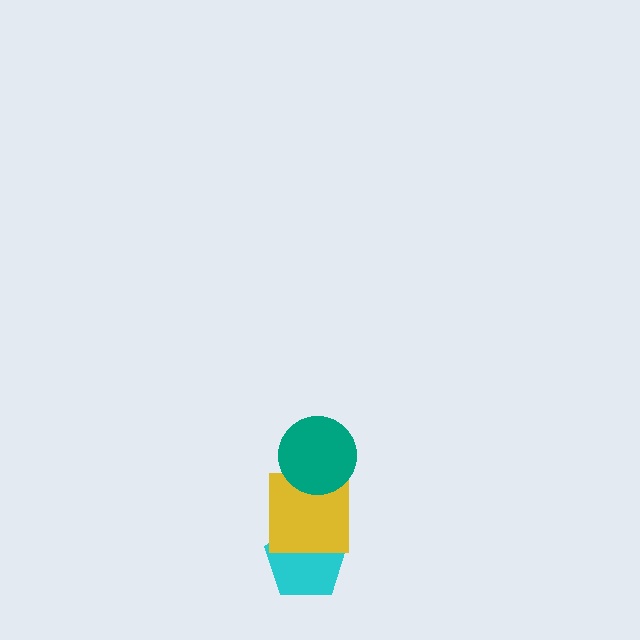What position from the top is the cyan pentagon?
The cyan pentagon is 3rd from the top.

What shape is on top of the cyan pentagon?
The yellow square is on top of the cyan pentagon.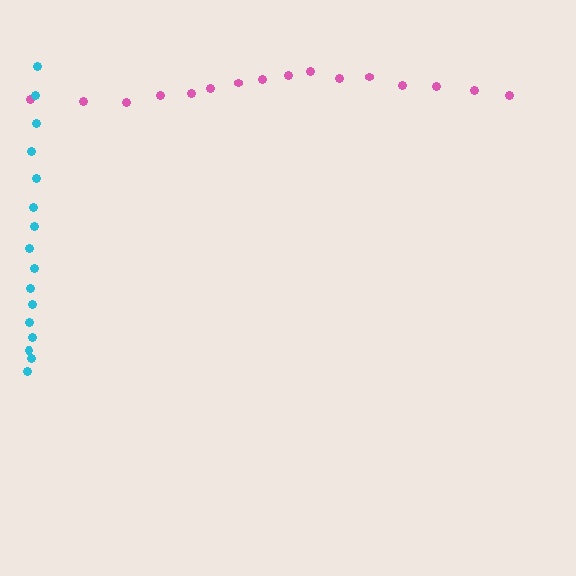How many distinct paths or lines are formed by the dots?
There are 2 distinct paths.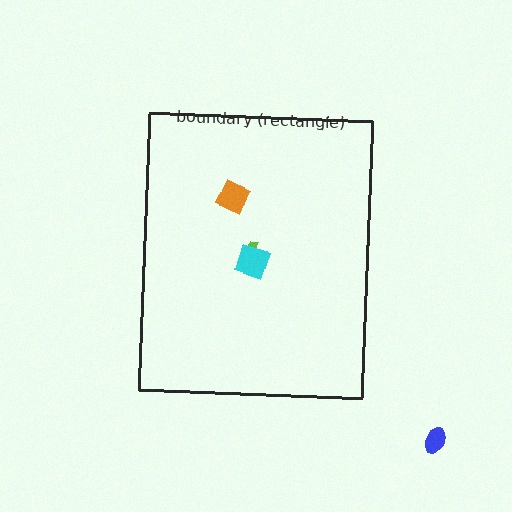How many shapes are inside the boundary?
3 inside, 1 outside.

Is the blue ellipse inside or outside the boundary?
Outside.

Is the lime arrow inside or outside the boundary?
Inside.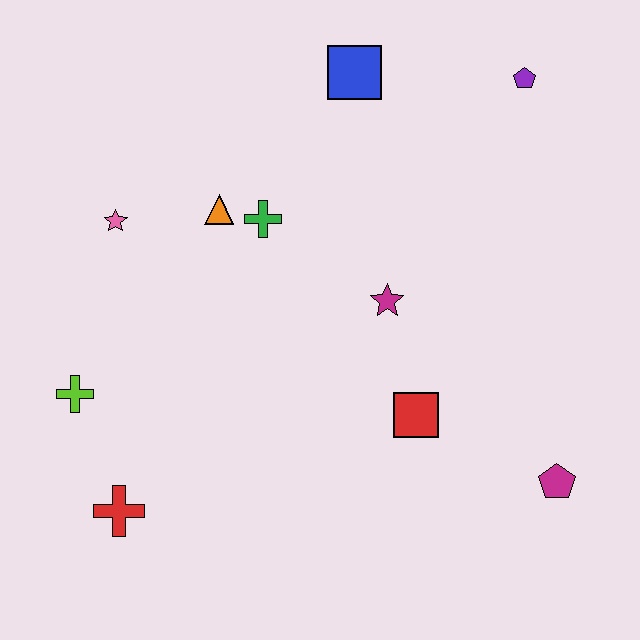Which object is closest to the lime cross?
The red cross is closest to the lime cross.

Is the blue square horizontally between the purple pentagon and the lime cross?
Yes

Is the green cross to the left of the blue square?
Yes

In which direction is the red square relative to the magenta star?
The red square is below the magenta star.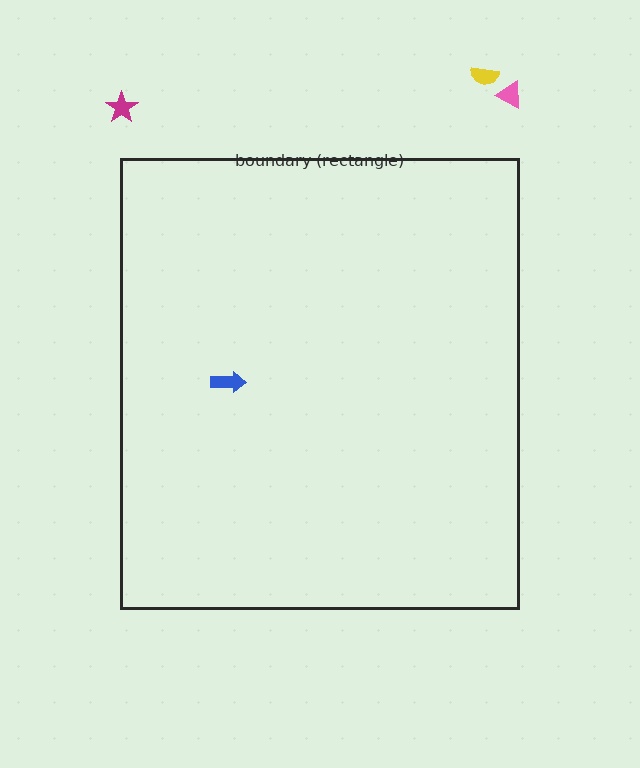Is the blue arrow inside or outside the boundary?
Inside.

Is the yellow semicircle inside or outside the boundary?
Outside.